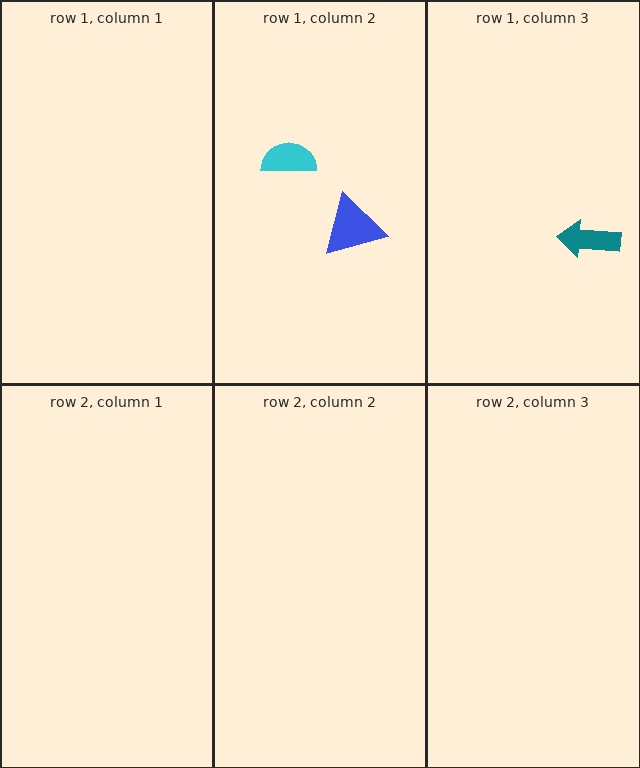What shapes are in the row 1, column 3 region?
The teal arrow.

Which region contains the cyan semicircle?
The row 1, column 2 region.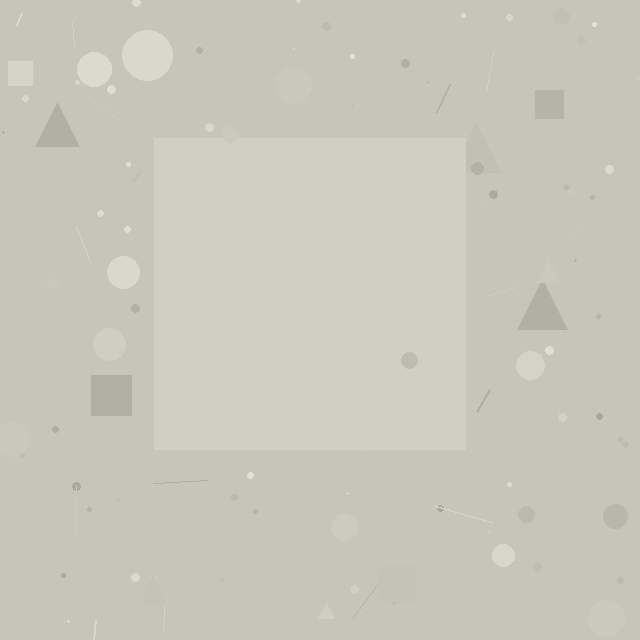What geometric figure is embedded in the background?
A square is embedded in the background.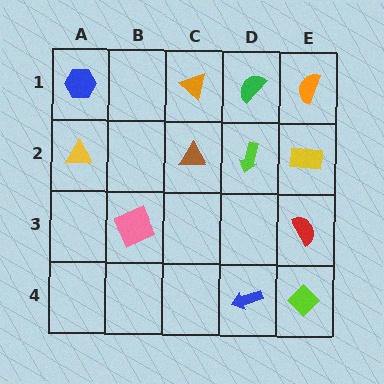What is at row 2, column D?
A lime arrow.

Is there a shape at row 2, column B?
No, that cell is empty.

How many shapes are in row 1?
4 shapes.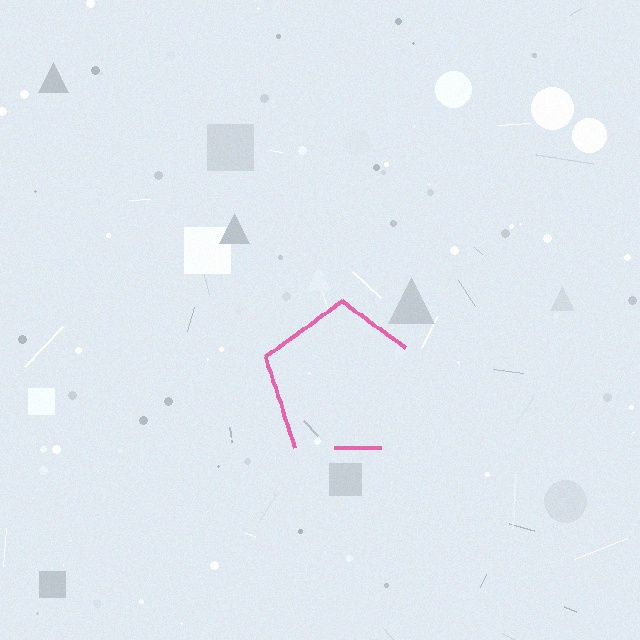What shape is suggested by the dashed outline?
The dashed outline suggests a pentagon.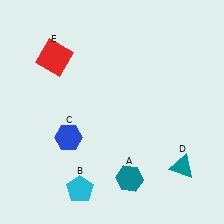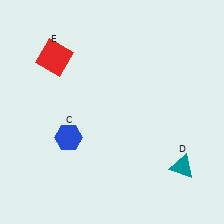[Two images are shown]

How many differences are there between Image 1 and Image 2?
There are 2 differences between the two images.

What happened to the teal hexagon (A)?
The teal hexagon (A) was removed in Image 2. It was in the bottom-right area of Image 1.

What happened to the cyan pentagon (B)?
The cyan pentagon (B) was removed in Image 2. It was in the bottom-left area of Image 1.